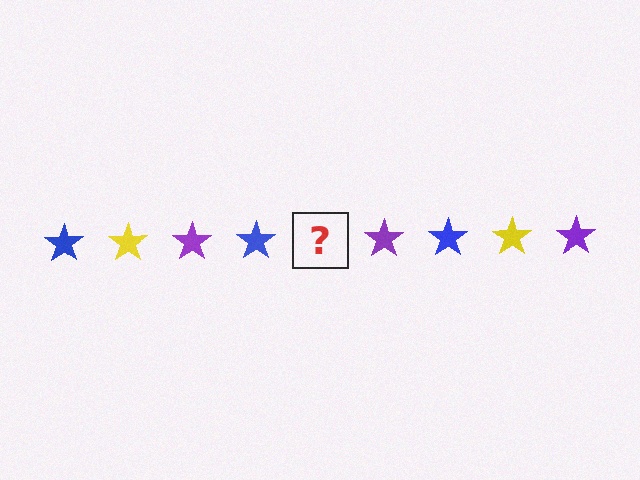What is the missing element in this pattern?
The missing element is a yellow star.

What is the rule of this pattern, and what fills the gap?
The rule is that the pattern cycles through blue, yellow, purple stars. The gap should be filled with a yellow star.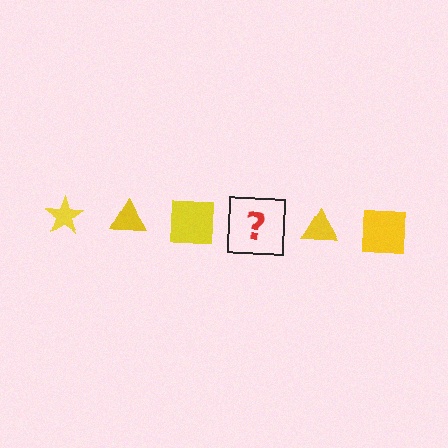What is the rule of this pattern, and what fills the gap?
The rule is that the pattern cycles through star, triangle, square shapes in yellow. The gap should be filled with a yellow star.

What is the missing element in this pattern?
The missing element is a yellow star.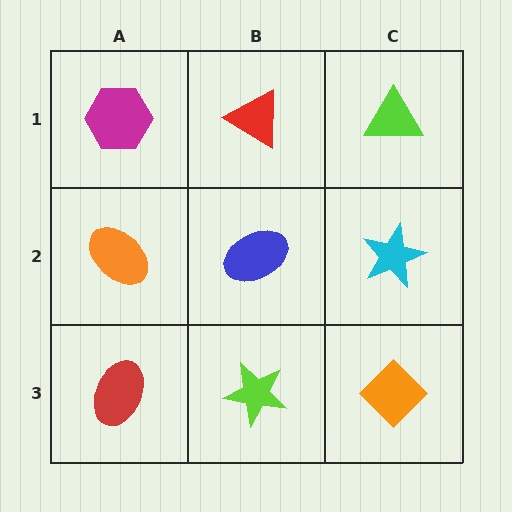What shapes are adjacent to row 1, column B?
A blue ellipse (row 2, column B), a magenta hexagon (row 1, column A), a lime triangle (row 1, column C).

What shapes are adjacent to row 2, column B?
A red triangle (row 1, column B), a lime star (row 3, column B), an orange ellipse (row 2, column A), a cyan star (row 2, column C).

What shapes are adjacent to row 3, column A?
An orange ellipse (row 2, column A), a lime star (row 3, column B).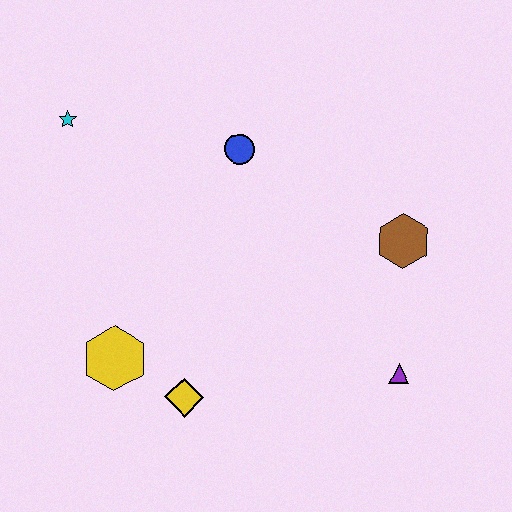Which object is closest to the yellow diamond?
The yellow hexagon is closest to the yellow diamond.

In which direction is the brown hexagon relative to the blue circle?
The brown hexagon is to the right of the blue circle.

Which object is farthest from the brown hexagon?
The cyan star is farthest from the brown hexagon.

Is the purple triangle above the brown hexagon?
No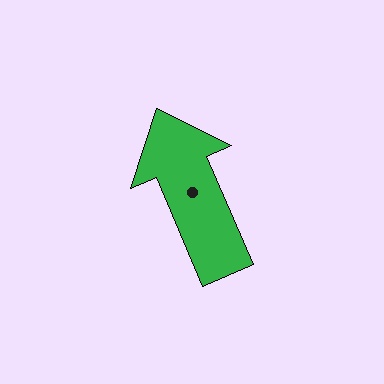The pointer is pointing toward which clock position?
Roughly 11 o'clock.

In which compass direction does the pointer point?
Northwest.